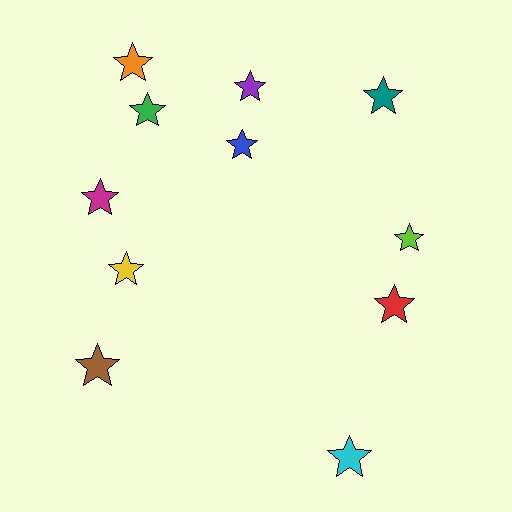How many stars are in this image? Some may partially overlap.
There are 11 stars.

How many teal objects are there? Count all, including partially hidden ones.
There is 1 teal object.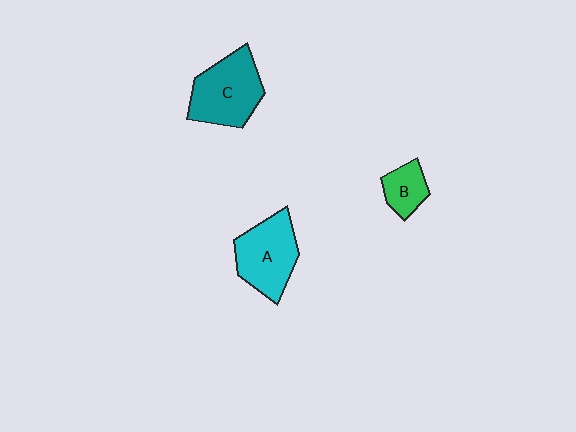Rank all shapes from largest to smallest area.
From largest to smallest: C (teal), A (cyan), B (green).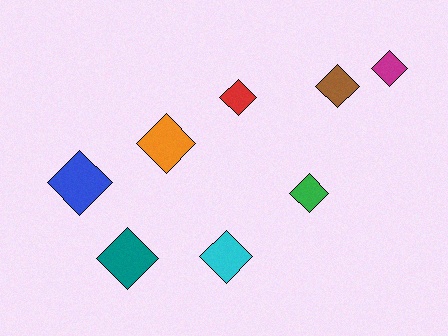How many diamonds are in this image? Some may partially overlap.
There are 8 diamonds.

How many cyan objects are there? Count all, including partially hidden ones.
There is 1 cyan object.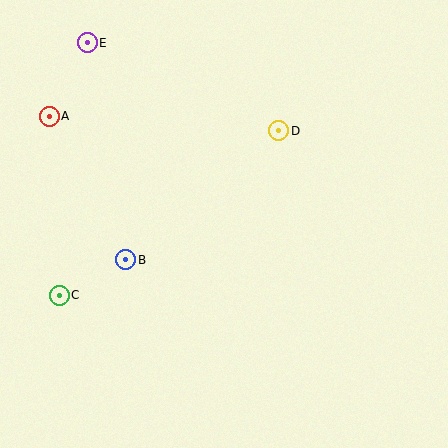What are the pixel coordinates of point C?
Point C is at (59, 295).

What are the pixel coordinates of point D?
Point D is at (279, 131).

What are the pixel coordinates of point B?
Point B is at (126, 260).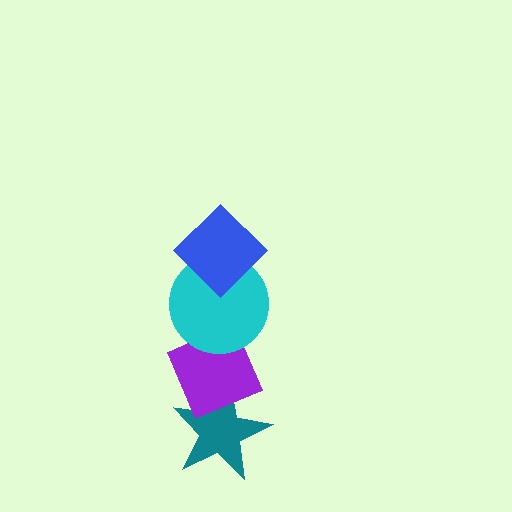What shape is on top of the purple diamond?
The cyan circle is on top of the purple diamond.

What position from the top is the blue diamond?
The blue diamond is 1st from the top.